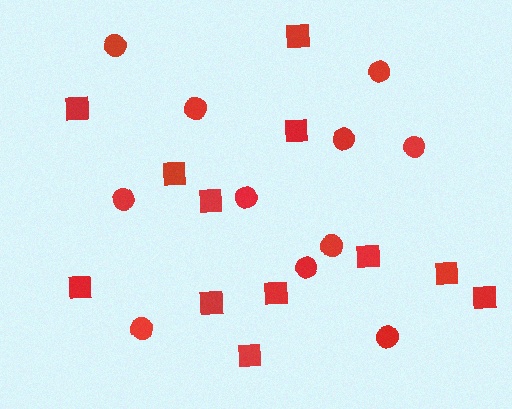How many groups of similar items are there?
There are 2 groups: one group of circles (11) and one group of squares (12).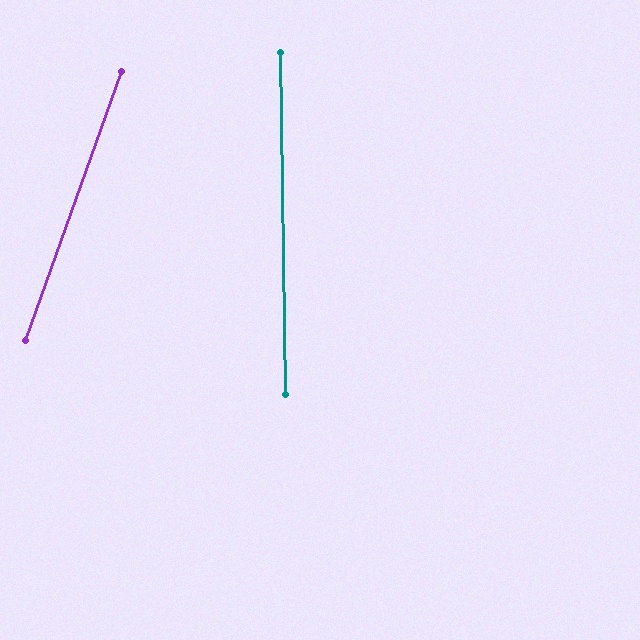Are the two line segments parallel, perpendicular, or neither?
Neither parallel nor perpendicular — they differ by about 20°.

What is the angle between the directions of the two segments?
Approximately 20 degrees.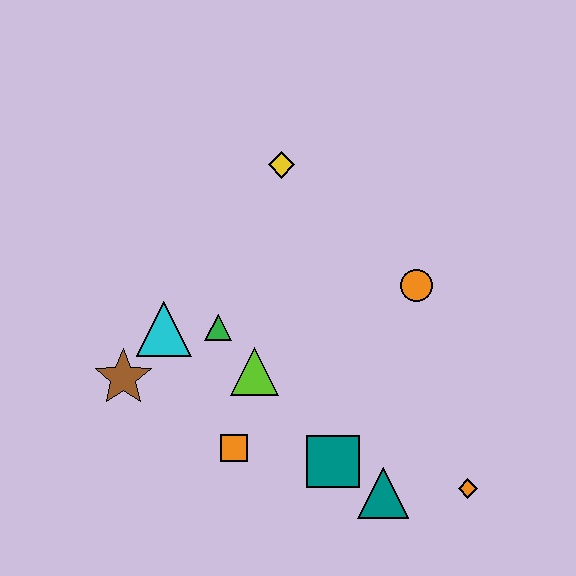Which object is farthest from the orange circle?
The brown star is farthest from the orange circle.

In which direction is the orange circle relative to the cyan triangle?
The orange circle is to the right of the cyan triangle.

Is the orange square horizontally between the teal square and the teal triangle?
No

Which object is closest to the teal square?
The teal triangle is closest to the teal square.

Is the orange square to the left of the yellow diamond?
Yes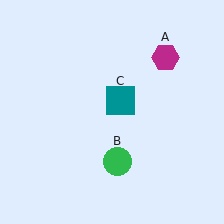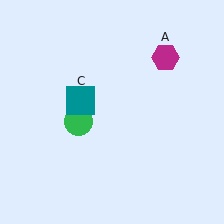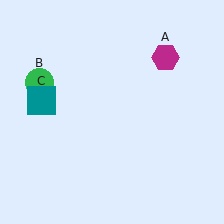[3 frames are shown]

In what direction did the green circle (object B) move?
The green circle (object B) moved up and to the left.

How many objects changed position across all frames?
2 objects changed position: green circle (object B), teal square (object C).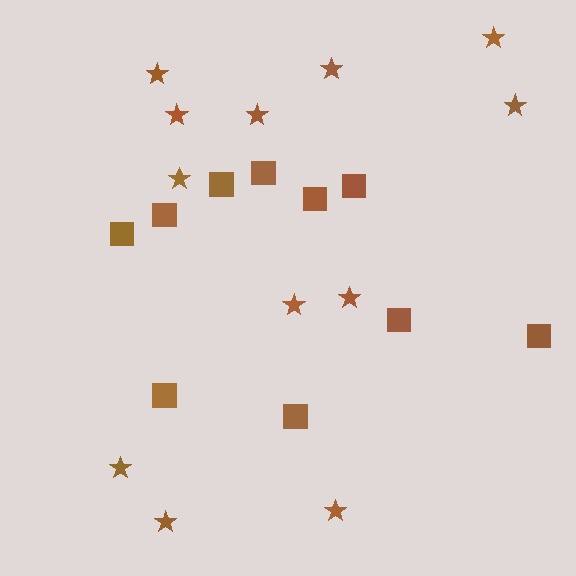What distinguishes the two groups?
There are 2 groups: one group of squares (10) and one group of stars (12).